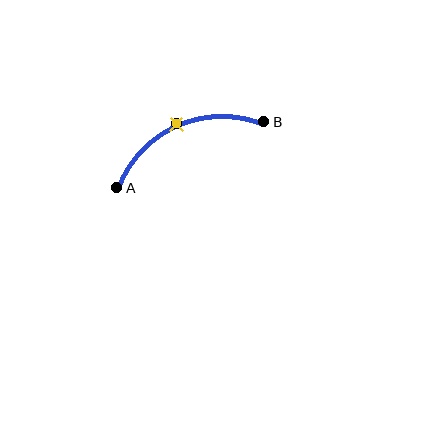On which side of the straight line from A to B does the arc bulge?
The arc bulges above the straight line connecting A and B.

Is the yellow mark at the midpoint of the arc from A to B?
Yes. The yellow mark lies on the arc at equal arc-length from both A and B — it is the arc midpoint.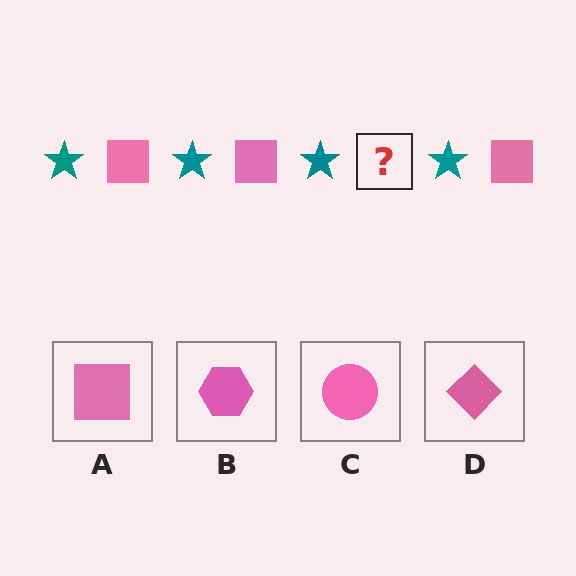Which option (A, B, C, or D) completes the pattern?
A.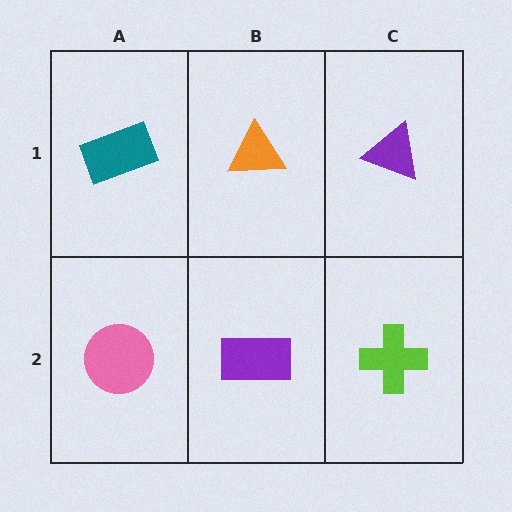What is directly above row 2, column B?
An orange triangle.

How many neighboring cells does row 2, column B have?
3.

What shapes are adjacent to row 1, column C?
A lime cross (row 2, column C), an orange triangle (row 1, column B).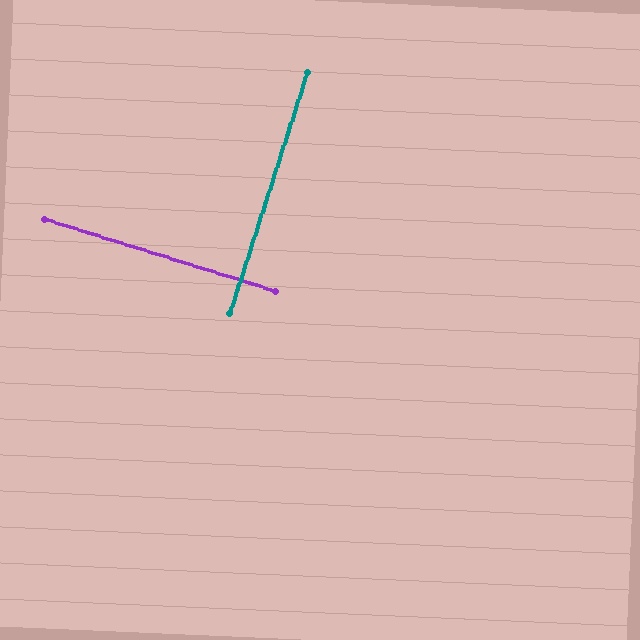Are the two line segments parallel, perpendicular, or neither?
Perpendicular — they meet at approximately 89°.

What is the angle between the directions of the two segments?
Approximately 89 degrees.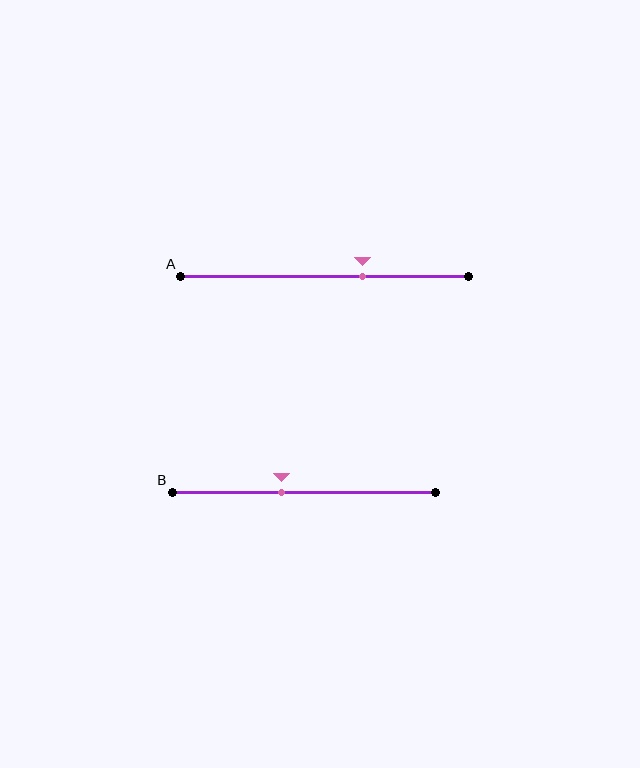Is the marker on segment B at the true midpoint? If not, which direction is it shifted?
No, the marker on segment B is shifted to the left by about 8% of the segment length.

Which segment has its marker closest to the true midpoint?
Segment B has its marker closest to the true midpoint.